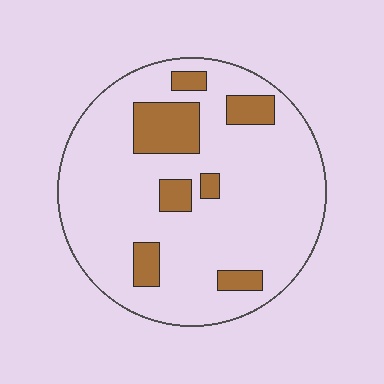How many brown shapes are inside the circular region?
7.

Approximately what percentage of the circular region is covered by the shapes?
Approximately 15%.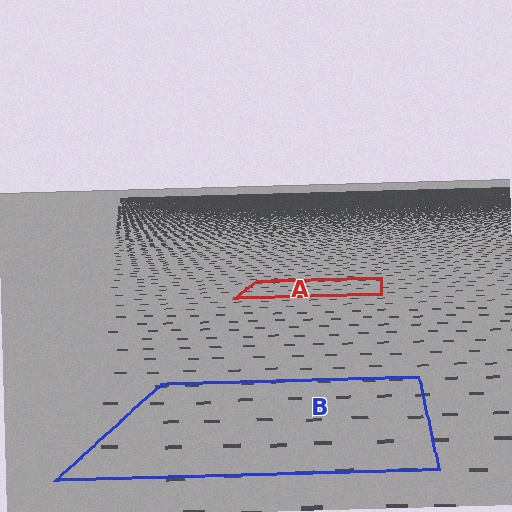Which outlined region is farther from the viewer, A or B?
Region A is farther from the viewer — the texture elements inside it appear smaller and more densely packed.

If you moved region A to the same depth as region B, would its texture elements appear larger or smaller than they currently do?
They would appear larger. At a closer depth, the same texture elements are projected at a bigger on-screen size.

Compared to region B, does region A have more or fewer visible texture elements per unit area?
Region A has more texture elements per unit area — they are packed more densely because it is farther away.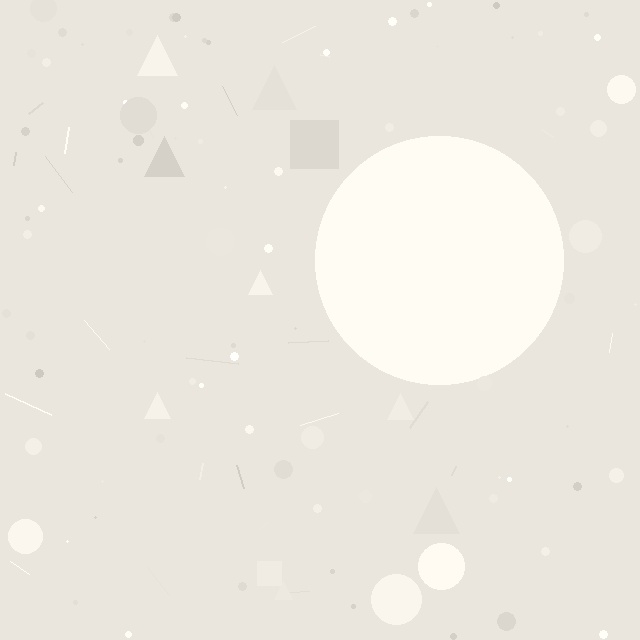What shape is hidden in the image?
A circle is hidden in the image.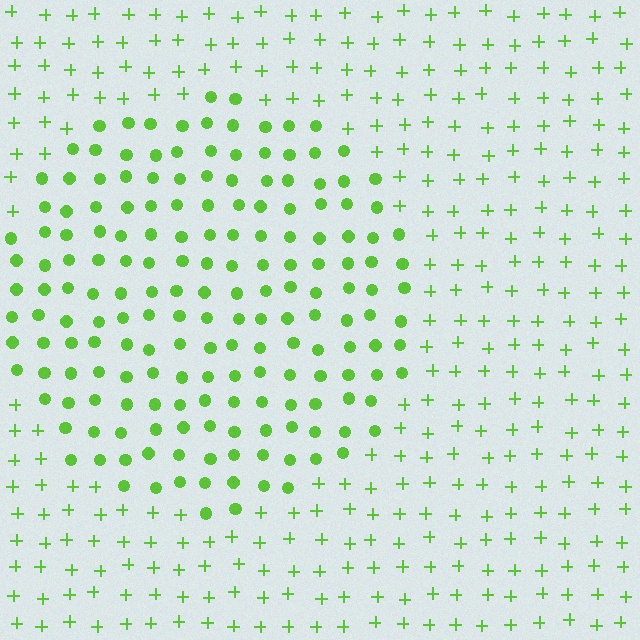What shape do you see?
I see a circle.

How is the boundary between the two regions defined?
The boundary is defined by a change in element shape: circles inside vs. plus signs outside. All elements share the same color and spacing.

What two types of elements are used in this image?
The image uses circles inside the circle region and plus signs outside it.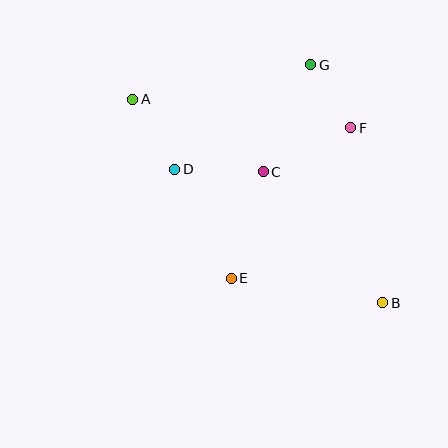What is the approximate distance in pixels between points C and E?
The distance between C and E is approximately 111 pixels.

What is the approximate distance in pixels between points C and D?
The distance between C and D is approximately 88 pixels.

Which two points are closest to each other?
Points F and G are closest to each other.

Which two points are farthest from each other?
Points A and B are farthest from each other.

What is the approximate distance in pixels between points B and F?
The distance between B and F is approximately 178 pixels.